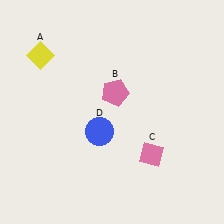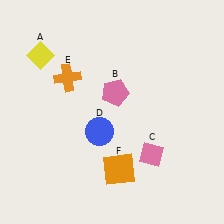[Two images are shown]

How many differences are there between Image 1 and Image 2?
There are 2 differences between the two images.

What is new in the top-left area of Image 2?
An orange cross (E) was added in the top-left area of Image 2.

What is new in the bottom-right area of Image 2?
An orange square (F) was added in the bottom-right area of Image 2.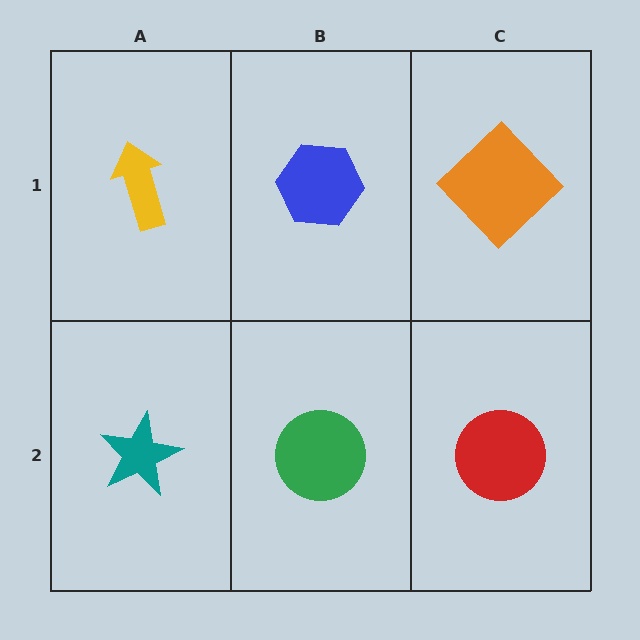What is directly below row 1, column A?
A teal star.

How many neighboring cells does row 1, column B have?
3.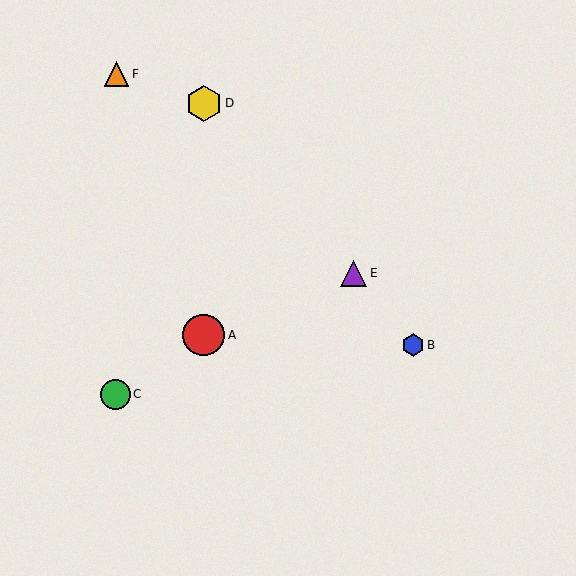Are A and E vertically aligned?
No, A is at x≈204 and E is at x≈354.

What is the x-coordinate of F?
Object F is at x≈117.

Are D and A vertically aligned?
Yes, both are at x≈204.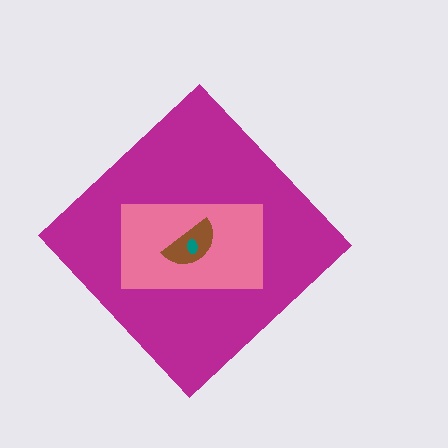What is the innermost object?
The teal ellipse.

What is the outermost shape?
The magenta diamond.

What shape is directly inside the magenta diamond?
The pink rectangle.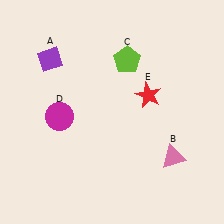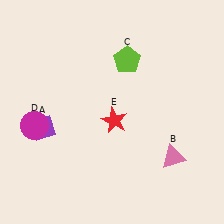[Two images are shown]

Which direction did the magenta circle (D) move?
The magenta circle (D) moved left.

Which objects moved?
The objects that moved are: the purple diamond (A), the magenta circle (D), the red star (E).